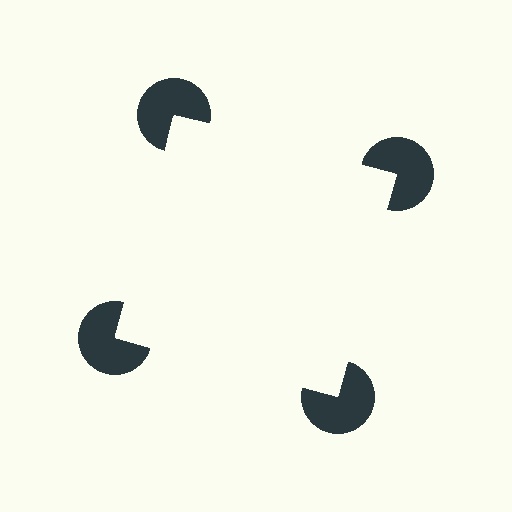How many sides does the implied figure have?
4 sides.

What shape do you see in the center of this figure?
An illusory square — its edges are inferred from the aligned wedge cuts in the pac-man discs, not physically drawn.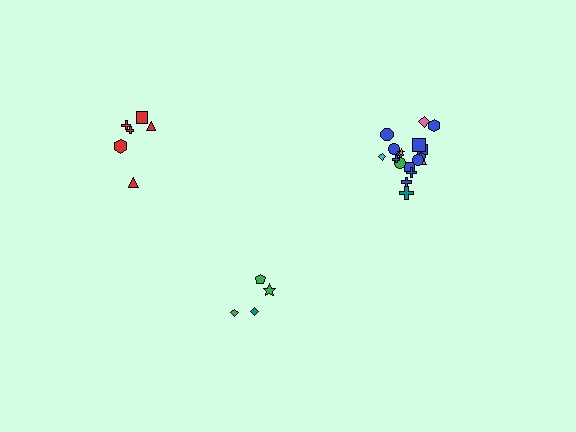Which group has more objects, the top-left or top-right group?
The top-right group.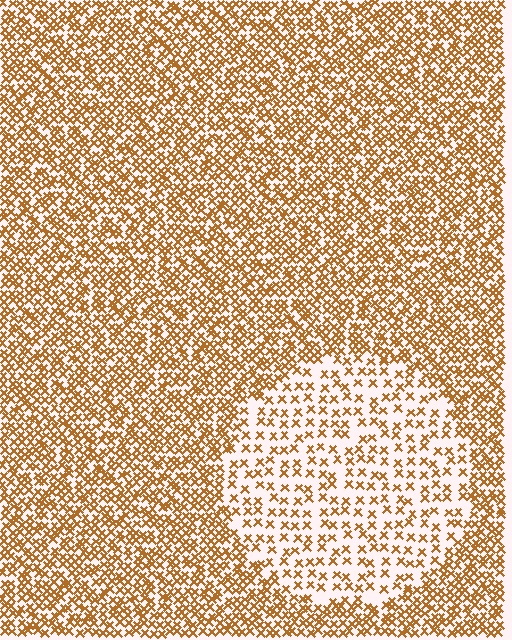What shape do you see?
I see a circle.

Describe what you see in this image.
The image contains small brown elements arranged at two different densities. A circle-shaped region is visible where the elements are less densely packed than the surrounding area.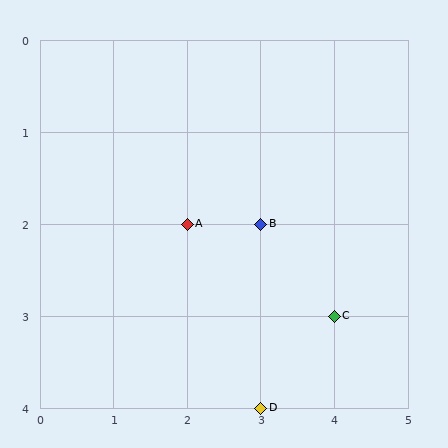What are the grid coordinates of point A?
Point A is at grid coordinates (2, 2).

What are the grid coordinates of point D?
Point D is at grid coordinates (3, 4).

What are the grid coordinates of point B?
Point B is at grid coordinates (3, 2).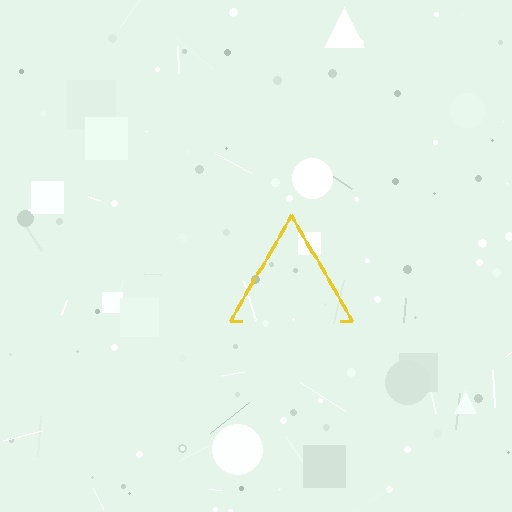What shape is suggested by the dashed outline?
The dashed outline suggests a triangle.